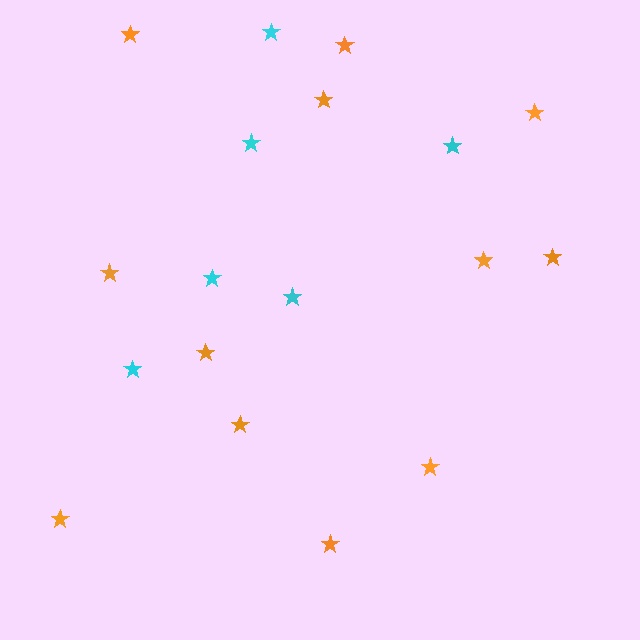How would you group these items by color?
There are 2 groups: one group of cyan stars (6) and one group of orange stars (12).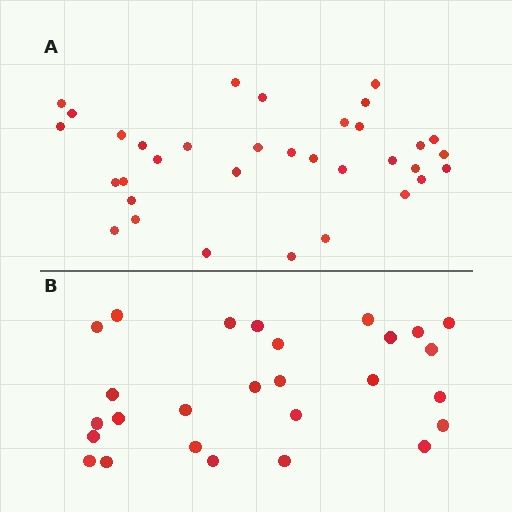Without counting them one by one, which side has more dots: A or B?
Region A (the top region) has more dots.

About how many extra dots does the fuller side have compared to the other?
Region A has roughly 8 or so more dots than region B.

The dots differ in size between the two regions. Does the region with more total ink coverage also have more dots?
No. Region B has more total ink coverage because its dots are larger, but region A actually contains more individual dots. Total area can be misleading — the number of items is what matters here.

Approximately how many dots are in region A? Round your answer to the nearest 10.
About 30 dots. (The exact count is 34, which rounds to 30.)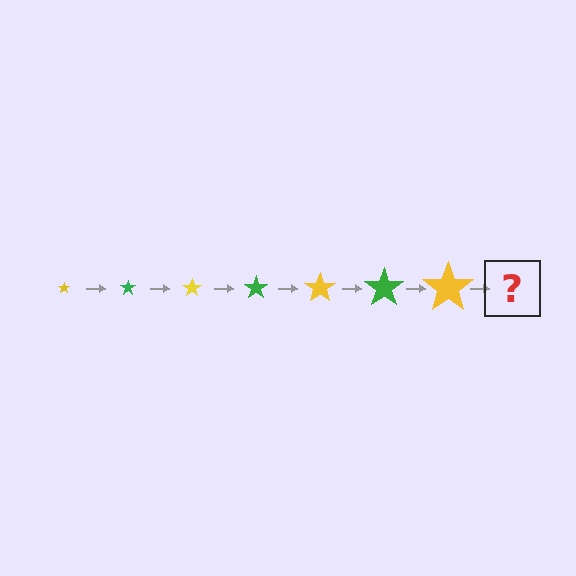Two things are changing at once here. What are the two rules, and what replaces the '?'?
The two rules are that the star grows larger each step and the color cycles through yellow and green. The '?' should be a green star, larger than the previous one.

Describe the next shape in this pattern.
It should be a green star, larger than the previous one.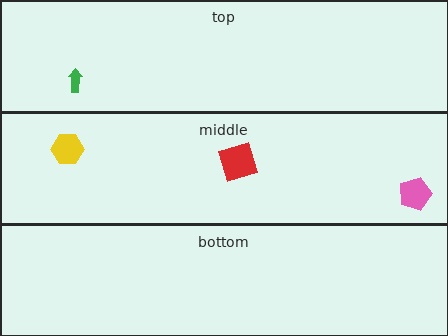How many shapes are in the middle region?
3.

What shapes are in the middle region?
The pink pentagon, the yellow hexagon, the red square.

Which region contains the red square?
The middle region.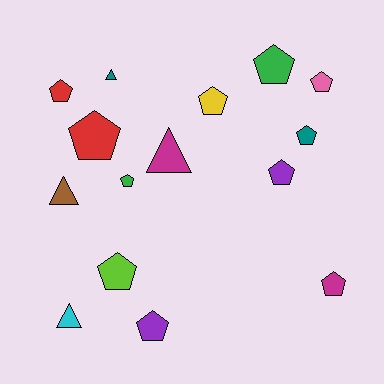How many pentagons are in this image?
There are 11 pentagons.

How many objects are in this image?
There are 15 objects.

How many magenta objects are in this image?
There are 2 magenta objects.